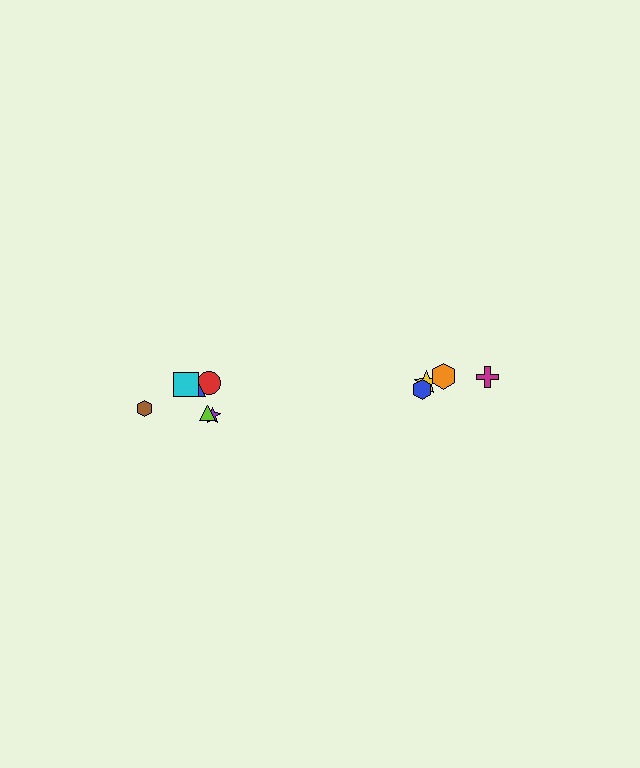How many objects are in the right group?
There are 4 objects.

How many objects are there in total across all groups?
There are 10 objects.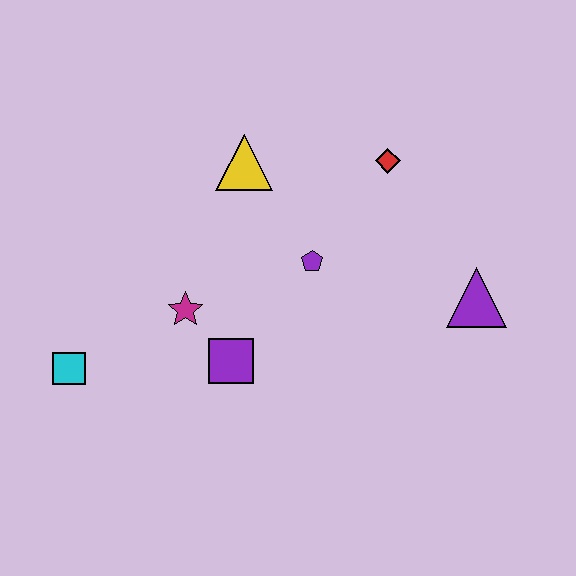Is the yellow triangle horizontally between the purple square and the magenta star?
No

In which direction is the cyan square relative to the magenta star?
The cyan square is to the left of the magenta star.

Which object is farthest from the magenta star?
The purple triangle is farthest from the magenta star.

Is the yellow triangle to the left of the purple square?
No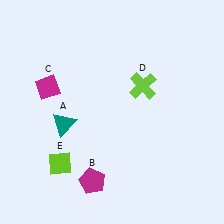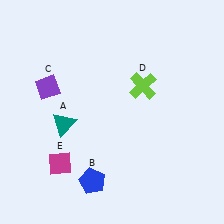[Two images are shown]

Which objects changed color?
B changed from magenta to blue. C changed from magenta to purple. E changed from lime to magenta.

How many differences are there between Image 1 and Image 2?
There are 3 differences between the two images.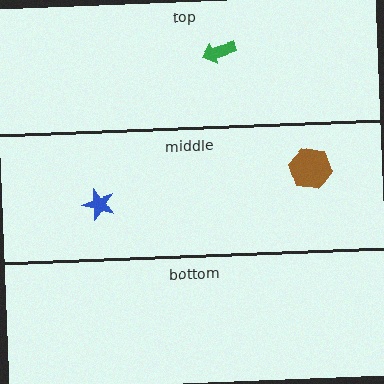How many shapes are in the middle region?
2.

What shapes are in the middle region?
The brown hexagon, the blue star.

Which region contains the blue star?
The middle region.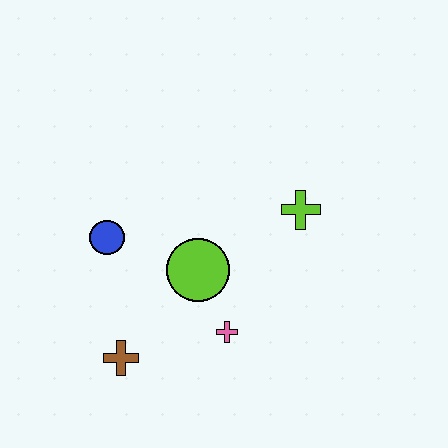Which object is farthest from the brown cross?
The lime cross is farthest from the brown cross.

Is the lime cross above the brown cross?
Yes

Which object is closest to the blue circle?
The lime circle is closest to the blue circle.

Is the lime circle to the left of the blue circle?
No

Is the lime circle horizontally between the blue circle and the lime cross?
Yes